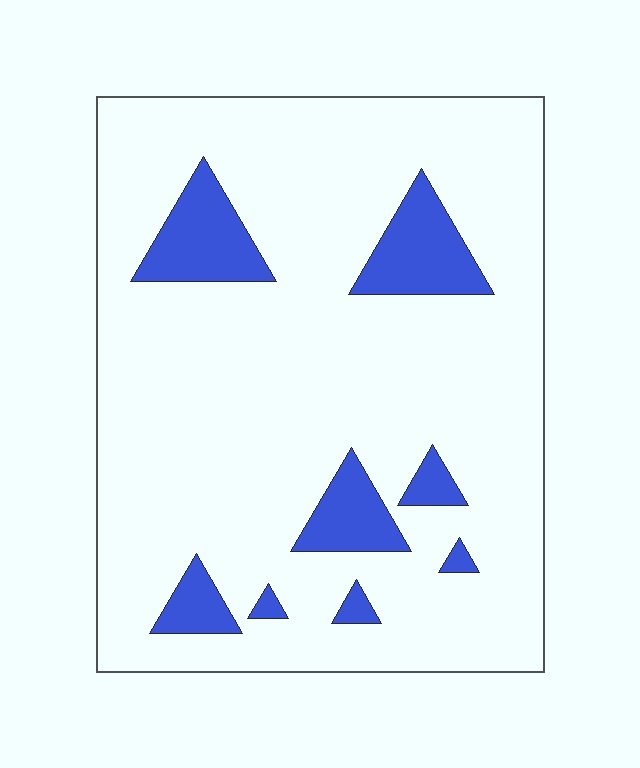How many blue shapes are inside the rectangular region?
8.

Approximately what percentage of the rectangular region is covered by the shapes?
Approximately 15%.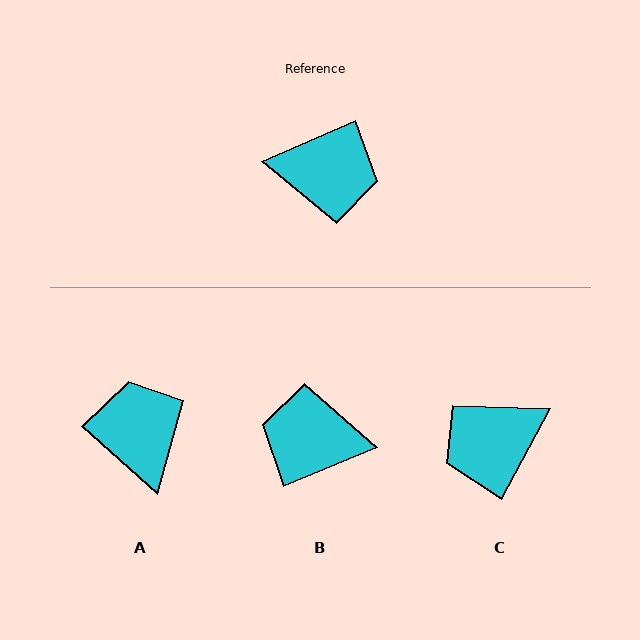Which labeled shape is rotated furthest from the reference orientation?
B, about 179 degrees away.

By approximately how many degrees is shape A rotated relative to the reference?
Approximately 114 degrees counter-clockwise.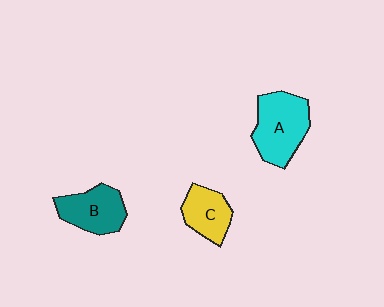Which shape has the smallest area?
Shape C (yellow).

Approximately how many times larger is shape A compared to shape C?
Approximately 1.5 times.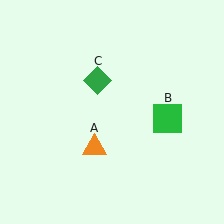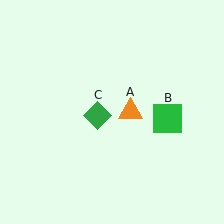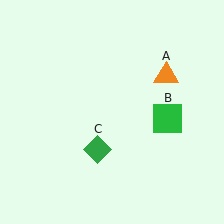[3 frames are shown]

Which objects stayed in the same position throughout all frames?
Green square (object B) remained stationary.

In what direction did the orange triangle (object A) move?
The orange triangle (object A) moved up and to the right.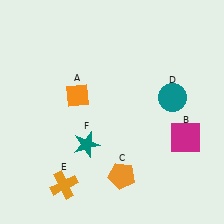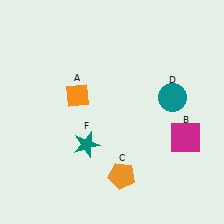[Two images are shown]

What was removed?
The orange cross (E) was removed in Image 2.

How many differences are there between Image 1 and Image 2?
There is 1 difference between the two images.